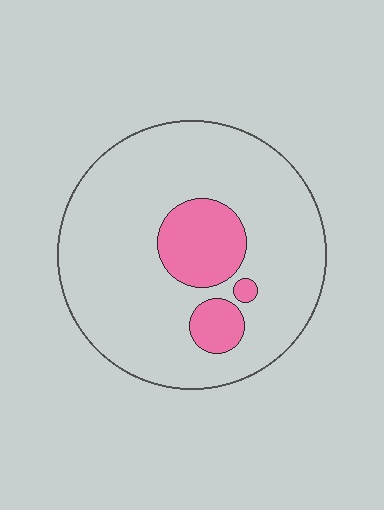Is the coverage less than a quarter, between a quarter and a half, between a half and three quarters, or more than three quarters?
Less than a quarter.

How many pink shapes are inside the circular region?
3.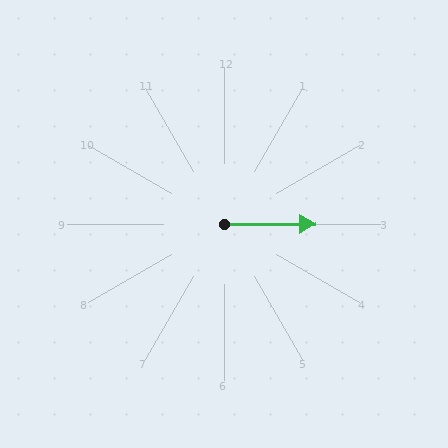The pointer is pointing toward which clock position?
Roughly 3 o'clock.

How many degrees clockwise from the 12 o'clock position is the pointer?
Approximately 90 degrees.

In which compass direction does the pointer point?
East.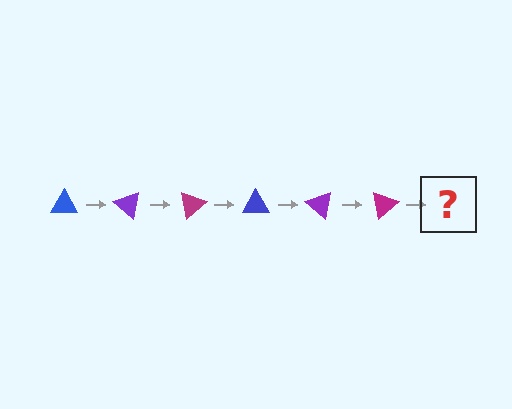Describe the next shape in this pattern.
It should be a blue triangle, rotated 240 degrees from the start.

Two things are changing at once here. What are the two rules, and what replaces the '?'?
The two rules are that it rotates 40 degrees each step and the color cycles through blue, purple, and magenta. The '?' should be a blue triangle, rotated 240 degrees from the start.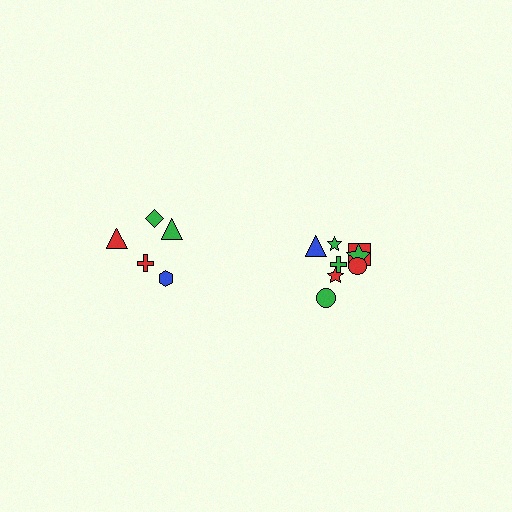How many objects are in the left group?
There are 5 objects.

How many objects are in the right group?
There are 8 objects.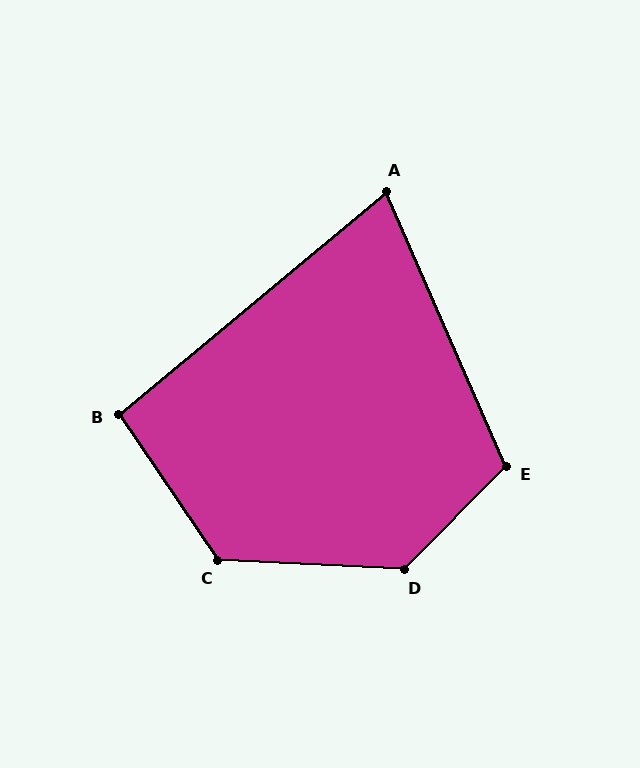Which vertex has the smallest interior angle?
A, at approximately 74 degrees.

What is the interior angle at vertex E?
Approximately 112 degrees (obtuse).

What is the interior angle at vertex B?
Approximately 95 degrees (obtuse).